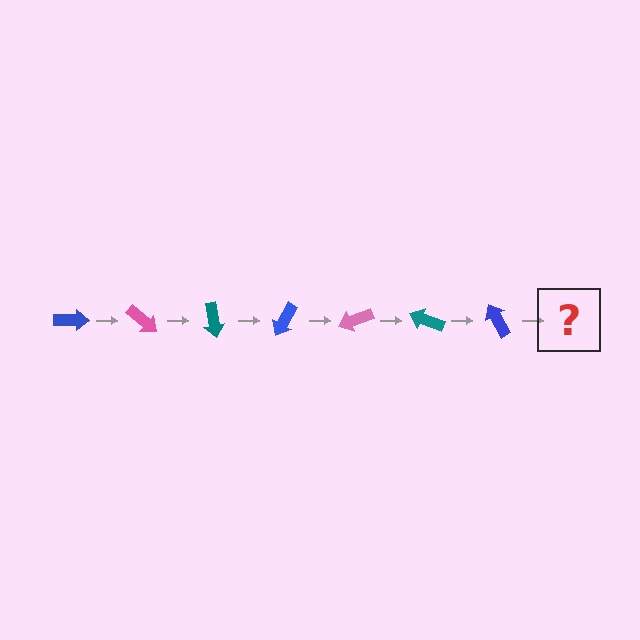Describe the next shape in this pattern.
It should be a pink arrow, rotated 280 degrees from the start.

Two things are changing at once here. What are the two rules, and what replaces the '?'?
The two rules are that it rotates 40 degrees each step and the color cycles through blue, pink, and teal. The '?' should be a pink arrow, rotated 280 degrees from the start.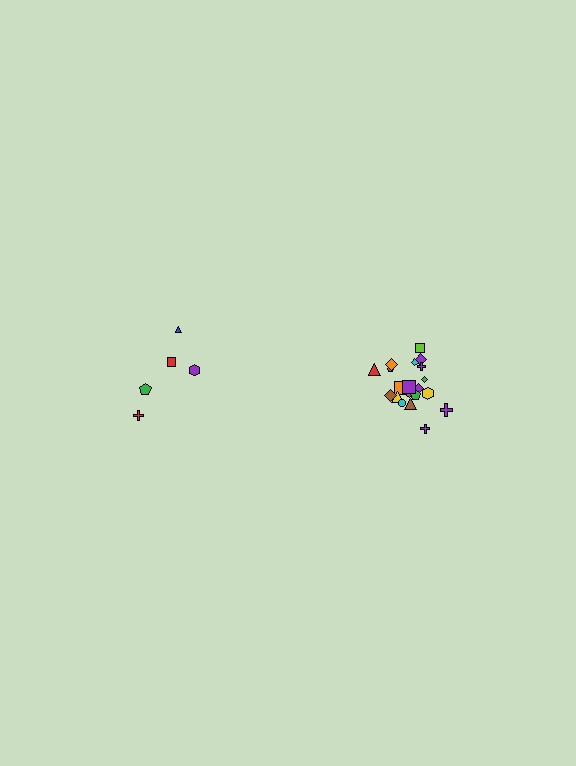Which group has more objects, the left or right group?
The right group.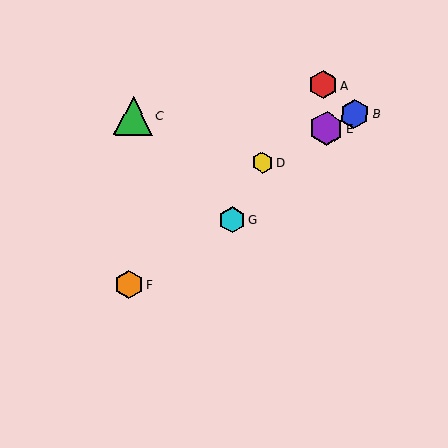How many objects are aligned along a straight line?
3 objects (B, D, E) are aligned along a straight line.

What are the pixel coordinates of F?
Object F is at (129, 285).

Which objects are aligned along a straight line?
Objects B, D, E are aligned along a straight line.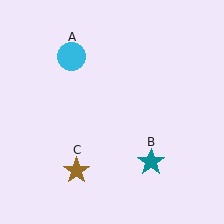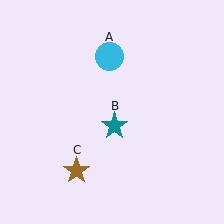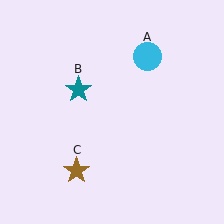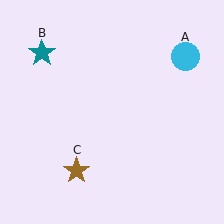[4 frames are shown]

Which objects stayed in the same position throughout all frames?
Brown star (object C) remained stationary.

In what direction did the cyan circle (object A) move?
The cyan circle (object A) moved right.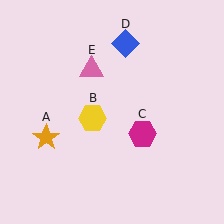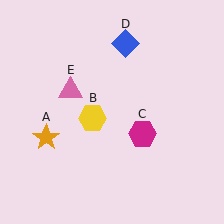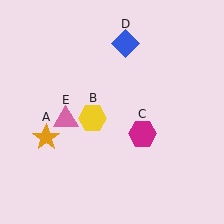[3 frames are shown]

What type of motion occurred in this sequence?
The pink triangle (object E) rotated counterclockwise around the center of the scene.